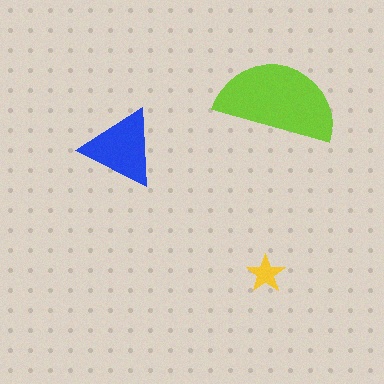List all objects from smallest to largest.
The yellow star, the blue triangle, the lime semicircle.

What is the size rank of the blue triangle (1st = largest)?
2nd.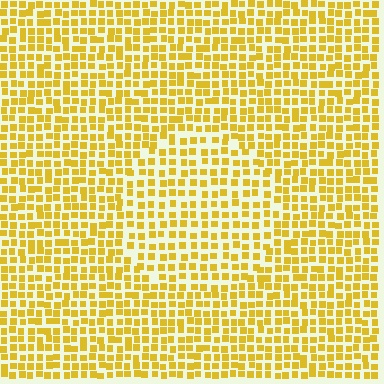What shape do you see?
I see a circle.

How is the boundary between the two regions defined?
The boundary is defined by a change in element density (approximately 1.4x ratio). All elements are the same color, size, and shape.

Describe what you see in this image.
The image contains small yellow elements arranged at two different densities. A circle-shaped region is visible where the elements are less densely packed than the surrounding area.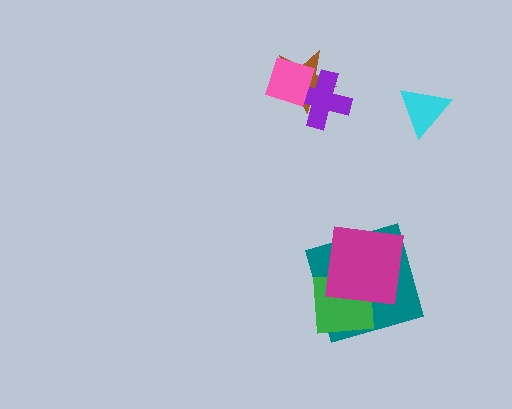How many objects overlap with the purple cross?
2 objects overlap with the purple cross.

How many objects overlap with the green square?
2 objects overlap with the green square.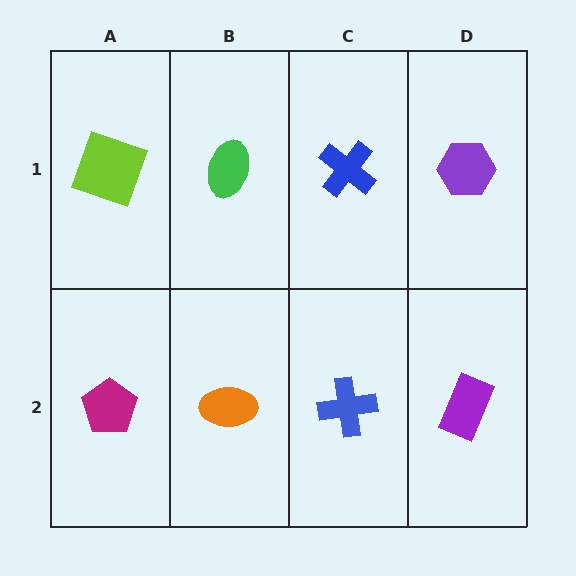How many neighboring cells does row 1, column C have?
3.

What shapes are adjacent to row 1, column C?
A blue cross (row 2, column C), a green ellipse (row 1, column B), a purple hexagon (row 1, column D).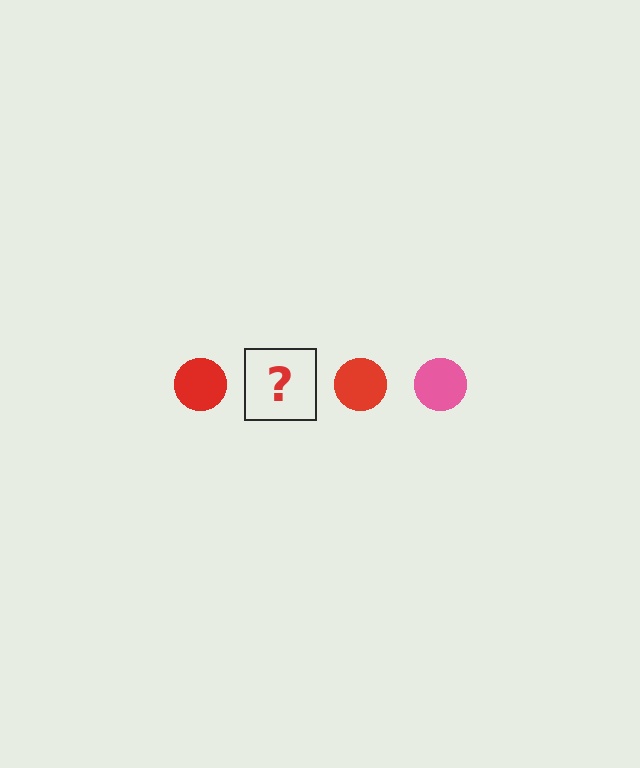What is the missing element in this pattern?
The missing element is a pink circle.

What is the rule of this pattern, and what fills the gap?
The rule is that the pattern cycles through red, pink circles. The gap should be filled with a pink circle.